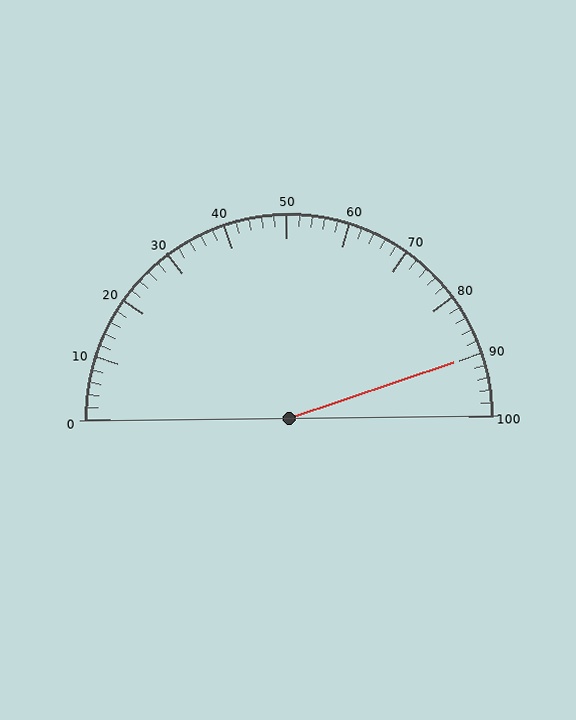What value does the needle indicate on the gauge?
The needle indicates approximately 90.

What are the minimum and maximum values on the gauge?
The gauge ranges from 0 to 100.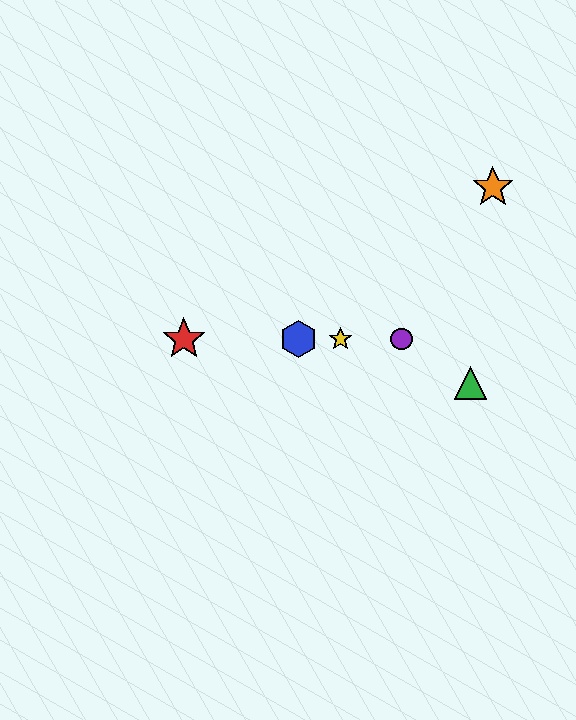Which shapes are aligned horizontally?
The red star, the blue hexagon, the yellow star, the purple circle are aligned horizontally.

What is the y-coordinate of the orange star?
The orange star is at y≈187.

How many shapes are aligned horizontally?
4 shapes (the red star, the blue hexagon, the yellow star, the purple circle) are aligned horizontally.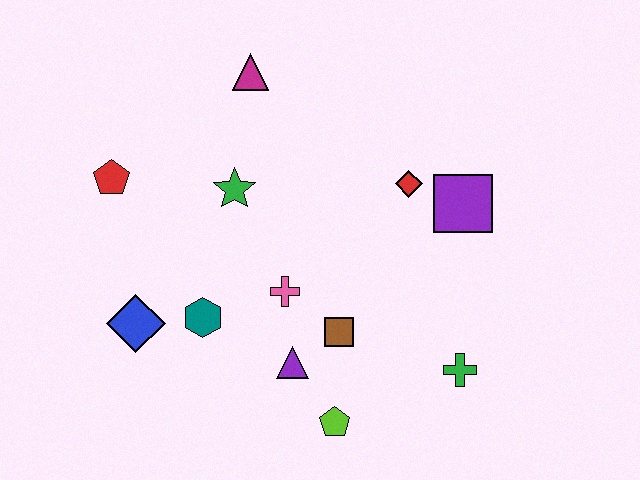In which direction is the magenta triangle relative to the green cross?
The magenta triangle is above the green cross.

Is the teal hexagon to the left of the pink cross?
Yes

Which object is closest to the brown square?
The purple triangle is closest to the brown square.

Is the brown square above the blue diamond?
No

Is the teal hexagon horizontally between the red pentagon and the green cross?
Yes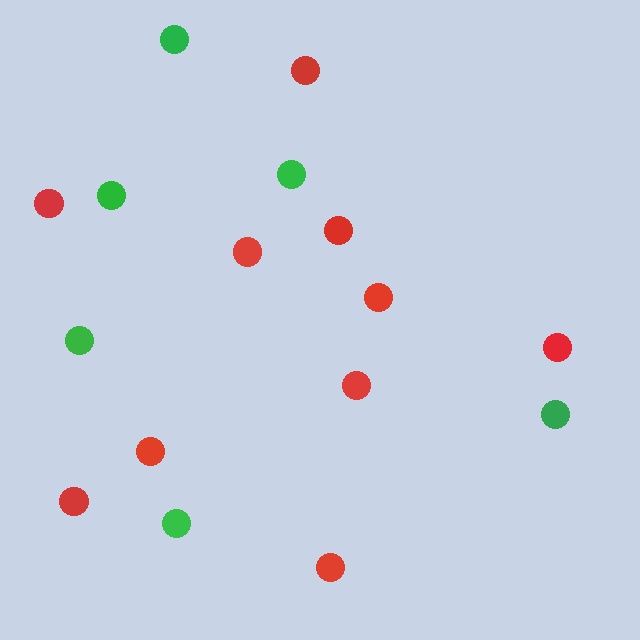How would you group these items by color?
There are 2 groups: one group of red circles (10) and one group of green circles (6).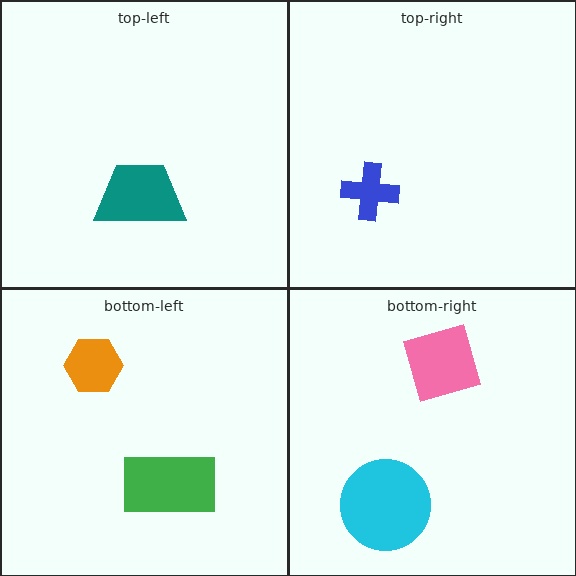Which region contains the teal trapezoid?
The top-left region.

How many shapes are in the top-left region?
1.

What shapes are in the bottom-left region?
The green rectangle, the orange hexagon.